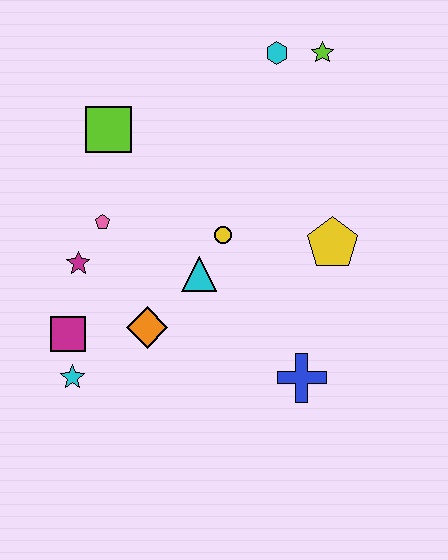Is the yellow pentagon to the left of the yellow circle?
No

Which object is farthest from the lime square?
The blue cross is farthest from the lime square.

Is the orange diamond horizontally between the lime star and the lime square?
Yes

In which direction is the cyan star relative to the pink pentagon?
The cyan star is below the pink pentagon.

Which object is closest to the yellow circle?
The cyan triangle is closest to the yellow circle.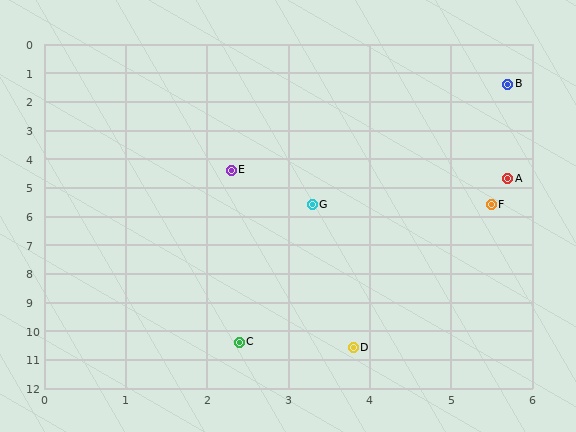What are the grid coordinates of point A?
Point A is at approximately (5.7, 4.7).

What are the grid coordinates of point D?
Point D is at approximately (3.8, 10.6).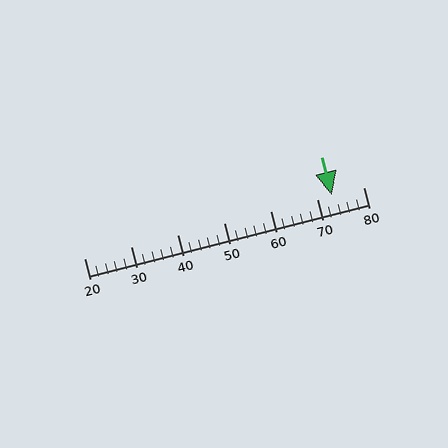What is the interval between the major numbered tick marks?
The major tick marks are spaced 10 units apart.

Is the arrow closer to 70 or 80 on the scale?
The arrow is closer to 70.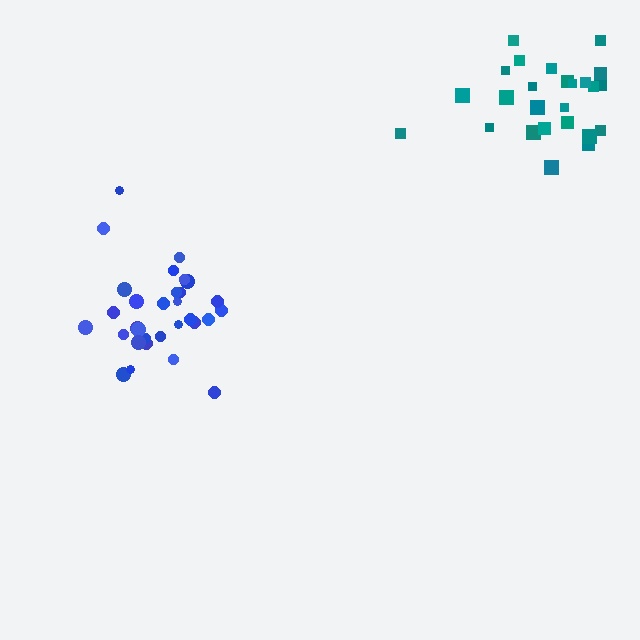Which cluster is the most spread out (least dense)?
Teal.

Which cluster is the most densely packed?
Blue.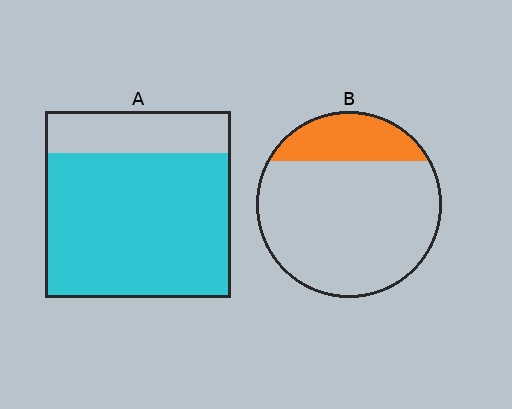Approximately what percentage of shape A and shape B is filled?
A is approximately 80% and B is approximately 20%.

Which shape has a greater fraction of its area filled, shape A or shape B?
Shape A.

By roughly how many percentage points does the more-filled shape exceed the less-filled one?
By roughly 55 percentage points (A over B).